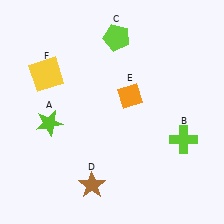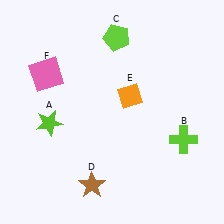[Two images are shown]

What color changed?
The square (F) changed from yellow in Image 1 to pink in Image 2.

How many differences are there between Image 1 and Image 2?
There is 1 difference between the two images.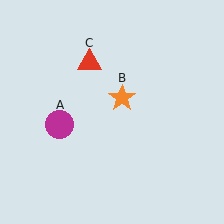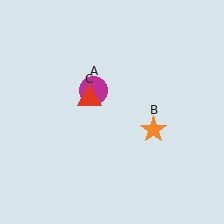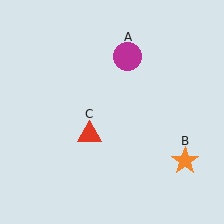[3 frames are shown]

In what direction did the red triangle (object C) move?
The red triangle (object C) moved down.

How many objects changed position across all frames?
3 objects changed position: magenta circle (object A), orange star (object B), red triangle (object C).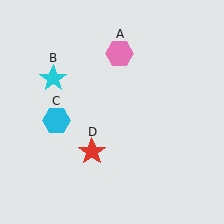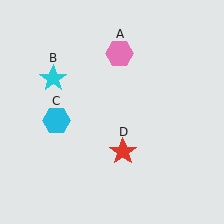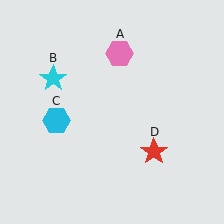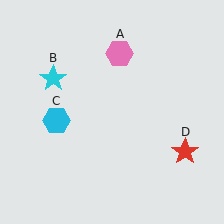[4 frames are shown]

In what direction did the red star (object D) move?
The red star (object D) moved right.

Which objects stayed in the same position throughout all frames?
Pink hexagon (object A) and cyan star (object B) and cyan hexagon (object C) remained stationary.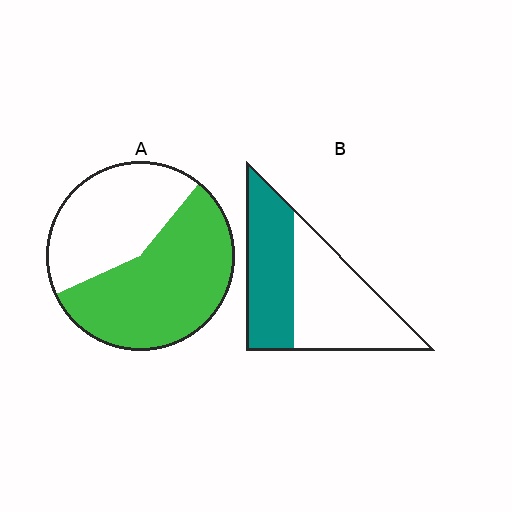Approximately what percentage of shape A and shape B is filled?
A is approximately 60% and B is approximately 45%.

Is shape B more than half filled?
No.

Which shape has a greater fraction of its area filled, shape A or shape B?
Shape A.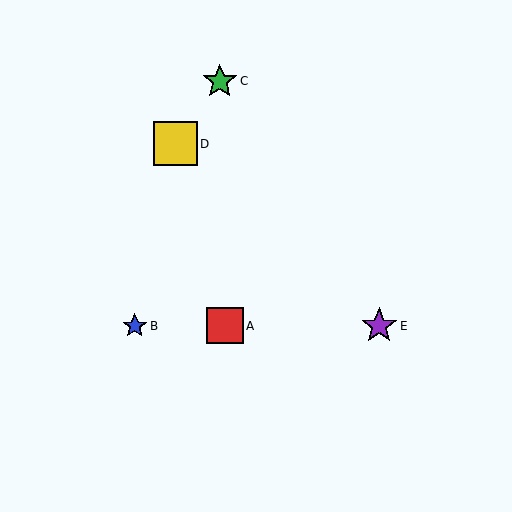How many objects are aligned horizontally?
3 objects (A, B, E) are aligned horizontally.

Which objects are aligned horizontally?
Objects A, B, E are aligned horizontally.